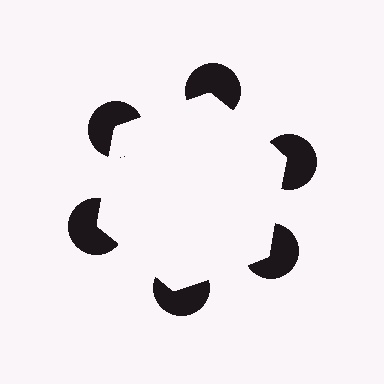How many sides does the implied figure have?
6 sides.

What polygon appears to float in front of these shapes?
An illusory hexagon — its edges are inferred from the aligned wedge cuts in the pac-man discs, not physically drawn.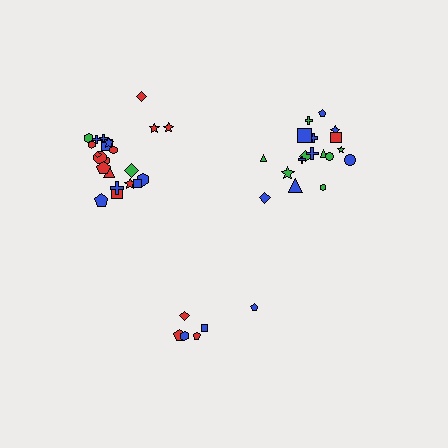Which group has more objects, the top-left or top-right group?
The top-left group.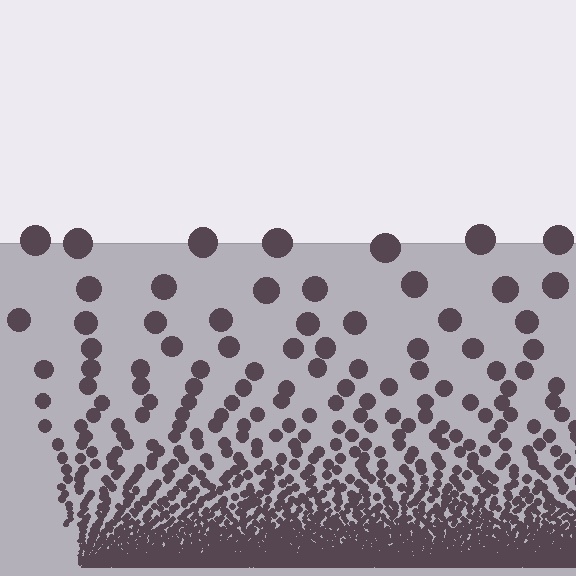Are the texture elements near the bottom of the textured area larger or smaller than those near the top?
Smaller. The gradient is inverted — elements near the bottom are smaller and denser.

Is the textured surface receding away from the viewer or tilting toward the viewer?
The surface appears to tilt toward the viewer. Texture elements get larger and sparser toward the top.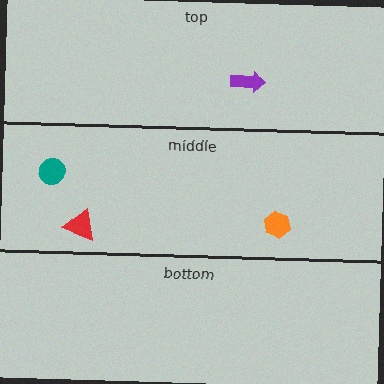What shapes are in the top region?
The purple arrow.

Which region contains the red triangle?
The middle region.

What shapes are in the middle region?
The orange hexagon, the teal circle, the red triangle.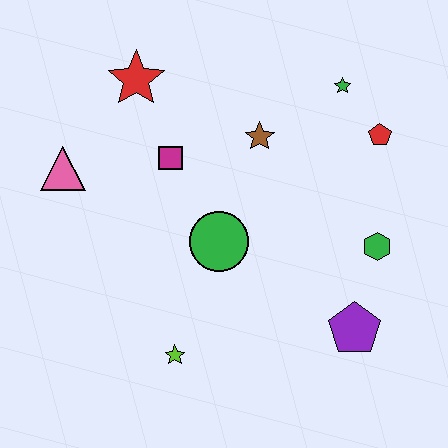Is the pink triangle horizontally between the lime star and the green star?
No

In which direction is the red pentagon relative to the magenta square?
The red pentagon is to the right of the magenta square.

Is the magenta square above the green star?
No